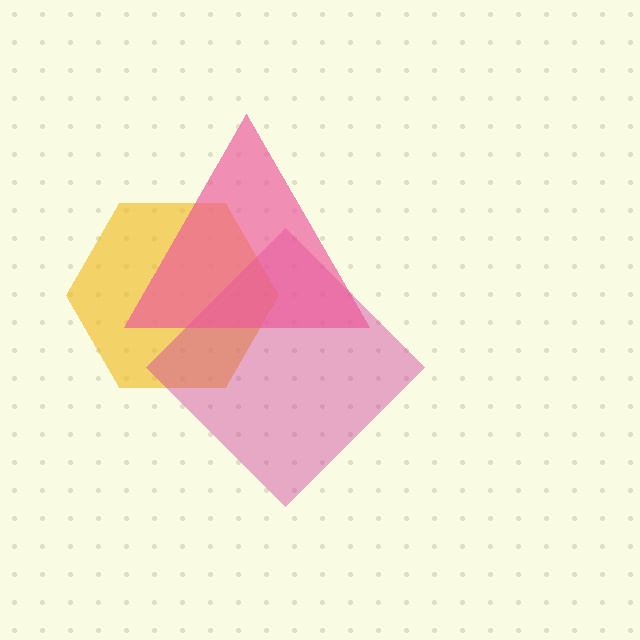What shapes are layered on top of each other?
The layered shapes are: a yellow hexagon, a magenta diamond, a pink triangle.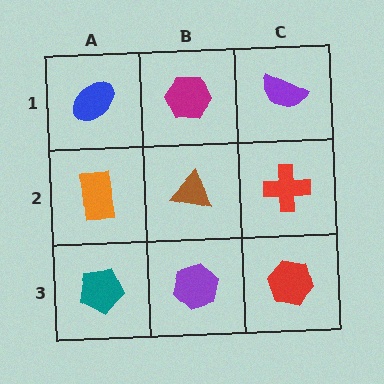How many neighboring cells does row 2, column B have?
4.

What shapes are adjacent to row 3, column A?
An orange rectangle (row 2, column A), a purple hexagon (row 3, column B).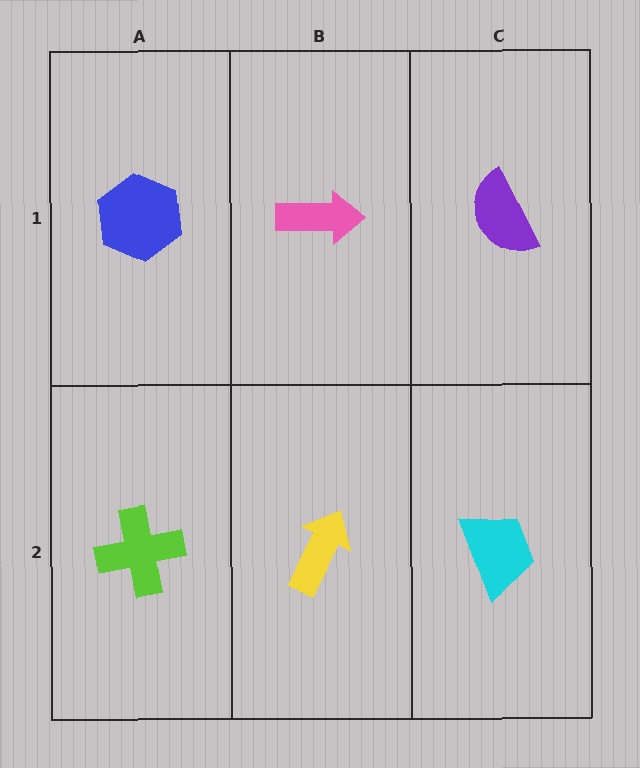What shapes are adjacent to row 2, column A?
A blue hexagon (row 1, column A), a yellow arrow (row 2, column B).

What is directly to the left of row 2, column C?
A yellow arrow.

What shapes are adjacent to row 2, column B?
A pink arrow (row 1, column B), a lime cross (row 2, column A), a cyan trapezoid (row 2, column C).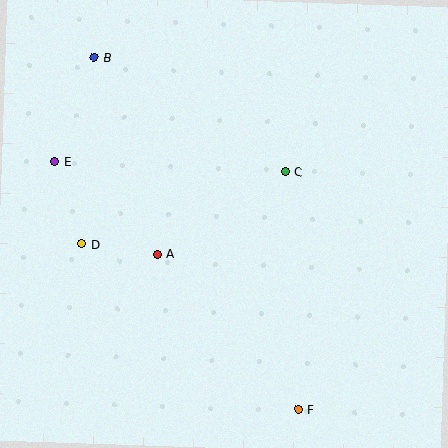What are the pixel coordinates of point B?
Point B is at (94, 57).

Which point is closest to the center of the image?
Point A at (157, 254) is closest to the center.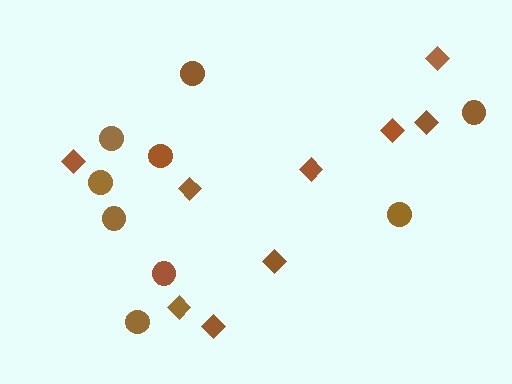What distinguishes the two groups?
There are 2 groups: one group of circles (9) and one group of diamonds (9).